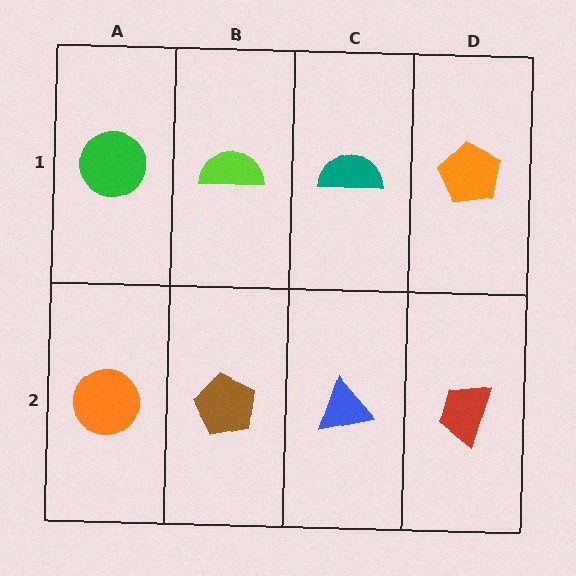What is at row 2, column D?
A red trapezoid.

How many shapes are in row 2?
4 shapes.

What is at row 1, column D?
An orange pentagon.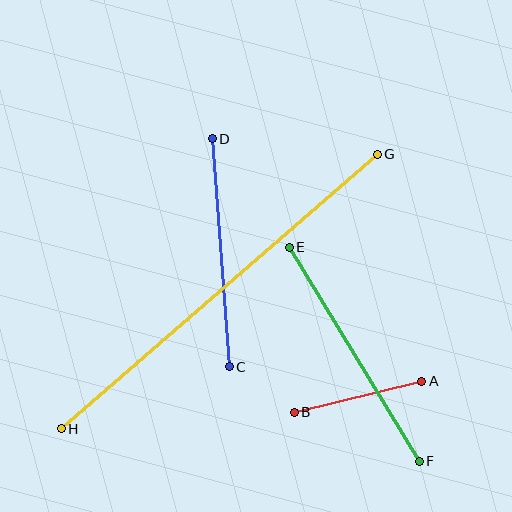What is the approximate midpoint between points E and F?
The midpoint is at approximately (354, 354) pixels.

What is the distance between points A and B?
The distance is approximately 131 pixels.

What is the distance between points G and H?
The distance is approximately 419 pixels.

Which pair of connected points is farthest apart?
Points G and H are farthest apart.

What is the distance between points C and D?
The distance is approximately 228 pixels.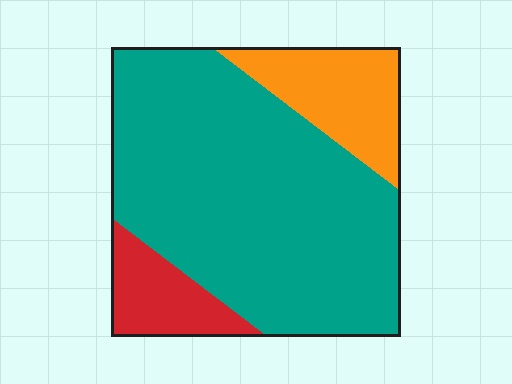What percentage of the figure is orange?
Orange takes up about one sixth (1/6) of the figure.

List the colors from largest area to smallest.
From largest to smallest: teal, orange, red.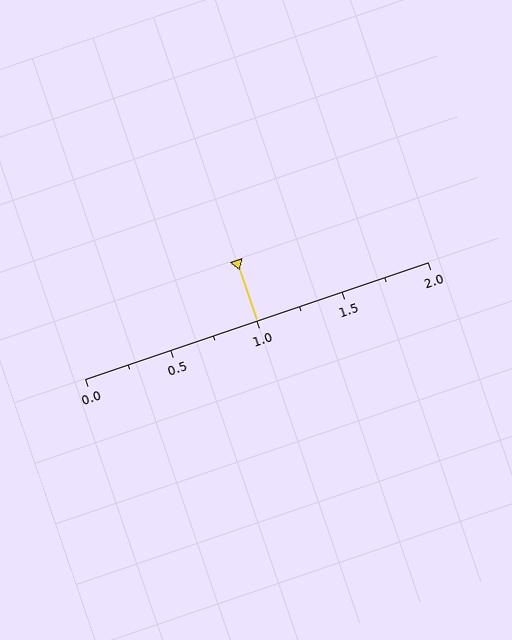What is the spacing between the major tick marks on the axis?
The major ticks are spaced 0.5 apart.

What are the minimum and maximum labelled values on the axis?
The axis runs from 0.0 to 2.0.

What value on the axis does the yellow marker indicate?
The marker indicates approximately 1.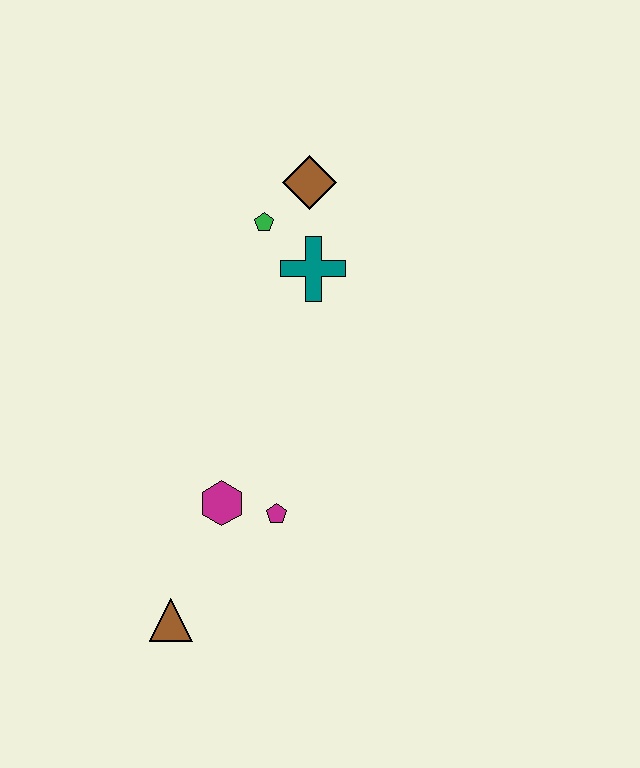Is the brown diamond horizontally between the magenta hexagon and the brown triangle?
No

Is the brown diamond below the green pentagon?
No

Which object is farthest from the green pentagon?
The brown triangle is farthest from the green pentagon.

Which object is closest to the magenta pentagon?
The magenta hexagon is closest to the magenta pentagon.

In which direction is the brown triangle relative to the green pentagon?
The brown triangle is below the green pentagon.